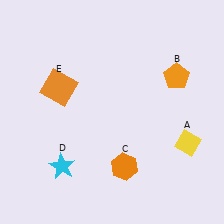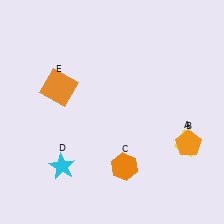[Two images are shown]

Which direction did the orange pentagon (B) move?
The orange pentagon (B) moved down.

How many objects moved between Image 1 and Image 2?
1 object moved between the two images.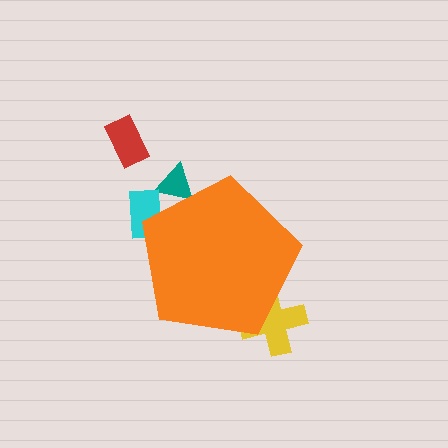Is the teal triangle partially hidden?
Yes, the teal triangle is partially hidden behind the orange pentagon.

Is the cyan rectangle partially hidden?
Yes, the cyan rectangle is partially hidden behind the orange pentagon.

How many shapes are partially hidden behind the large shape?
3 shapes are partially hidden.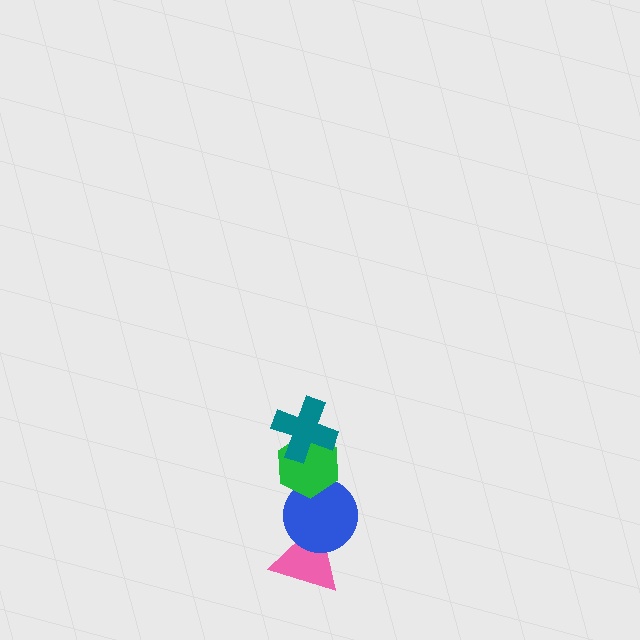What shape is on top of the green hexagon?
The teal cross is on top of the green hexagon.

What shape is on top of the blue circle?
The green hexagon is on top of the blue circle.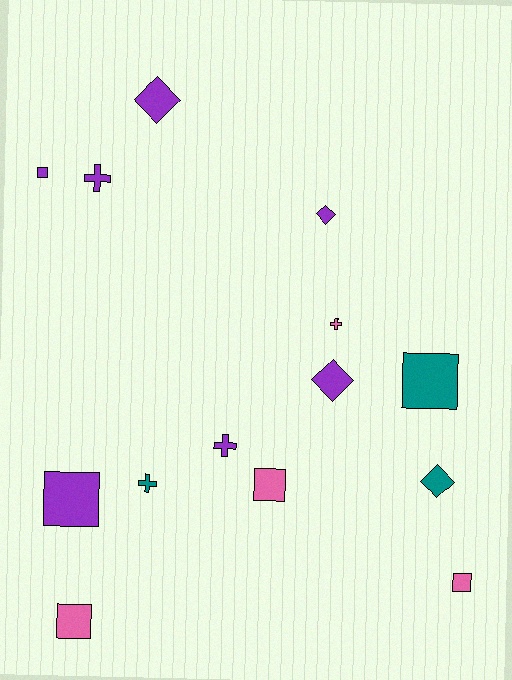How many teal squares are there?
There is 1 teal square.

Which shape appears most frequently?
Square, with 6 objects.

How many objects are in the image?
There are 14 objects.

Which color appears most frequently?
Purple, with 7 objects.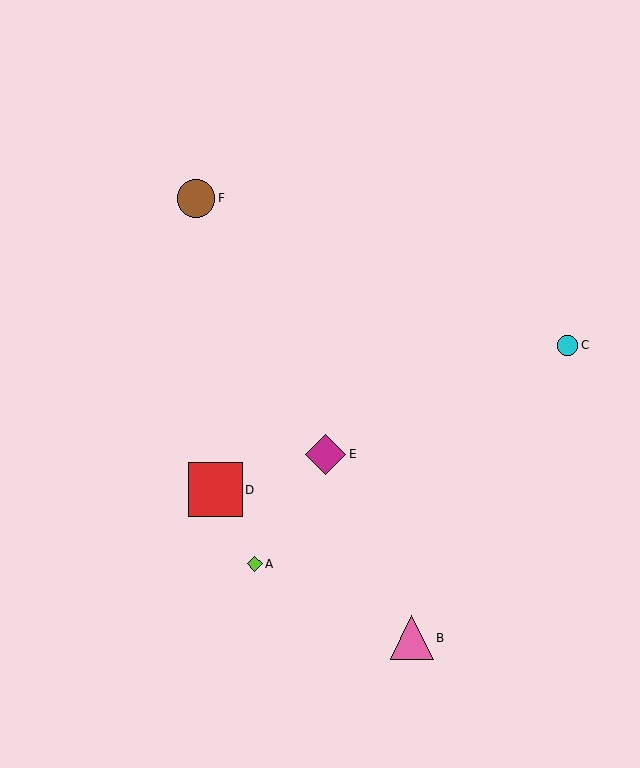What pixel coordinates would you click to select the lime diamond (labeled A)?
Click at (255, 564) to select the lime diamond A.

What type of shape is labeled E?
Shape E is a magenta diamond.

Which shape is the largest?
The red square (labeled D) is the largest.